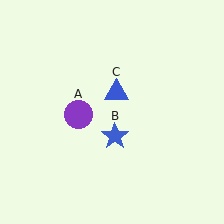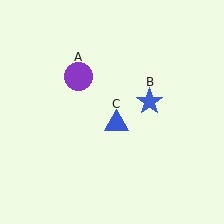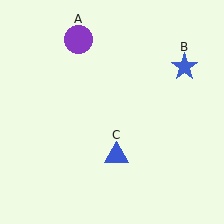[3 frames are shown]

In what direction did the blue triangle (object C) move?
The blue triangle (object C) moved down.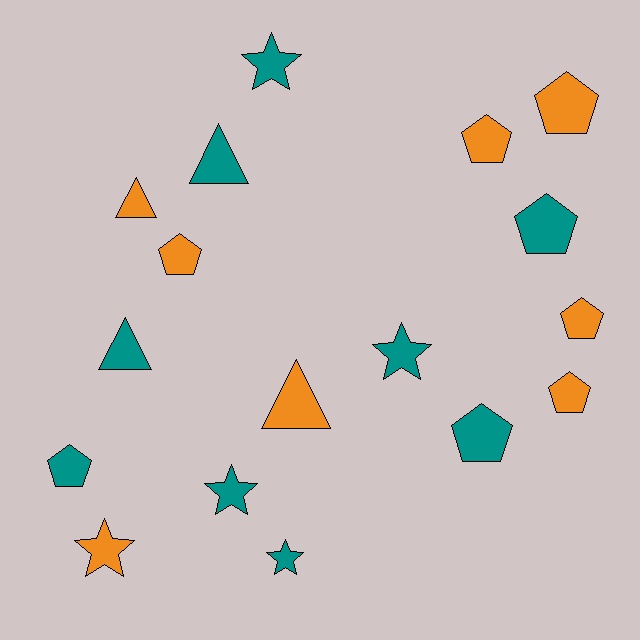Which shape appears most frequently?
Pentagon, with 8 objects.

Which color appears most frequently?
Teal, with 9 objects.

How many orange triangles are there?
There are 2 orange triangles.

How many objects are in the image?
There are 17 objects.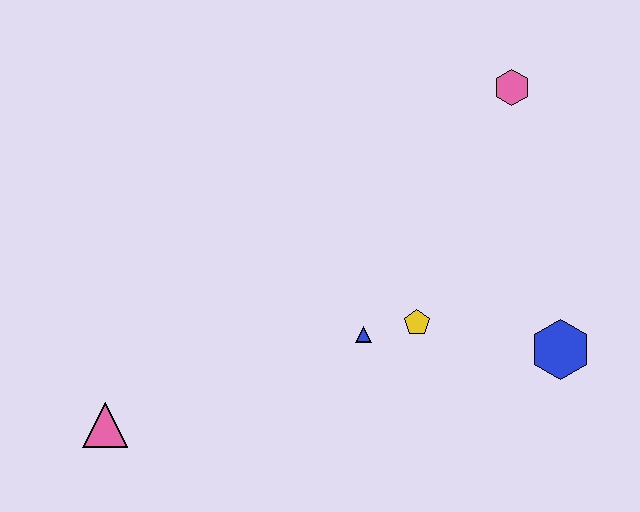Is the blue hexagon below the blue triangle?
Yes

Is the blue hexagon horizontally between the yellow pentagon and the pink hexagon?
No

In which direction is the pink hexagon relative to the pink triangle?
The pink hexagon is to the right of the pink triangle.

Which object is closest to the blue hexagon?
The yellow pentagon is closest to the blue hexagon.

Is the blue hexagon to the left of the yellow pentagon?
No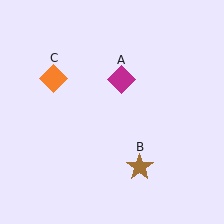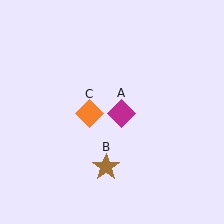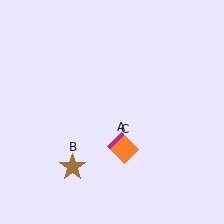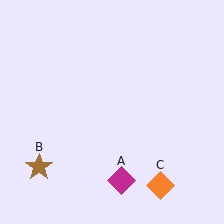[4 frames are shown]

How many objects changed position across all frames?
3 objects changed position: magenta diamond (object A), brown star (object B), orange diamond (object C).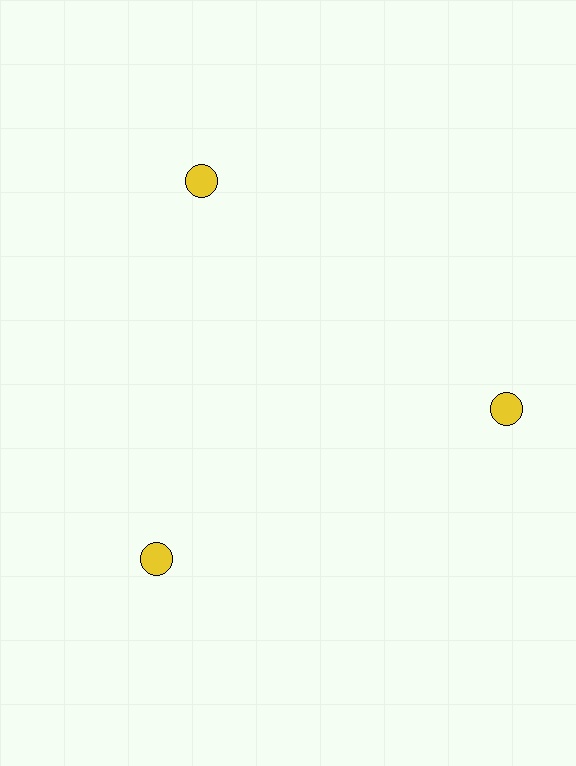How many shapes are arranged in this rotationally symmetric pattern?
There are 3 shapes, arranged in 3 groups of 1.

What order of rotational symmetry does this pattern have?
This pattern has 3-fold rotational symmetry.